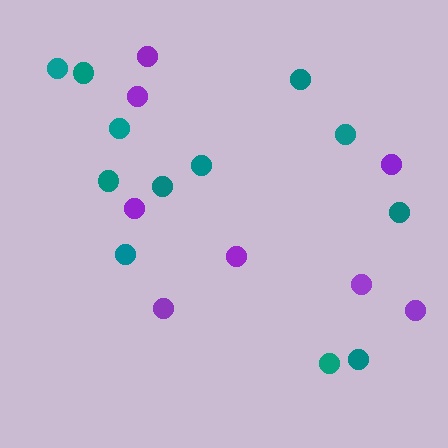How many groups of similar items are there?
There are 2 groups: one group of teal circles (12) and one group of purple circles (8).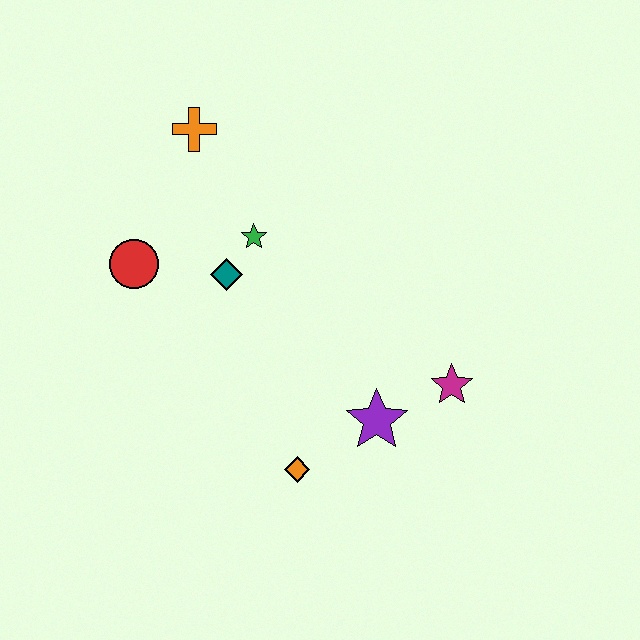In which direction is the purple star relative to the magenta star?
The purple star is to the left of the magenta star.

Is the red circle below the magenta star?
No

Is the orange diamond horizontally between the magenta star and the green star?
Yes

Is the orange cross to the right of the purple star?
No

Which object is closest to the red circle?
The teal diamond is closest to the red circle.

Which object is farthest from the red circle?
The magenta star is farthest from the red circle.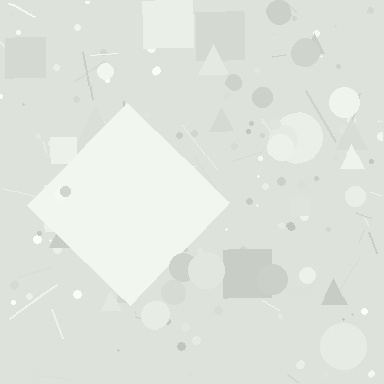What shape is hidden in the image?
A diamond is hidden in the image.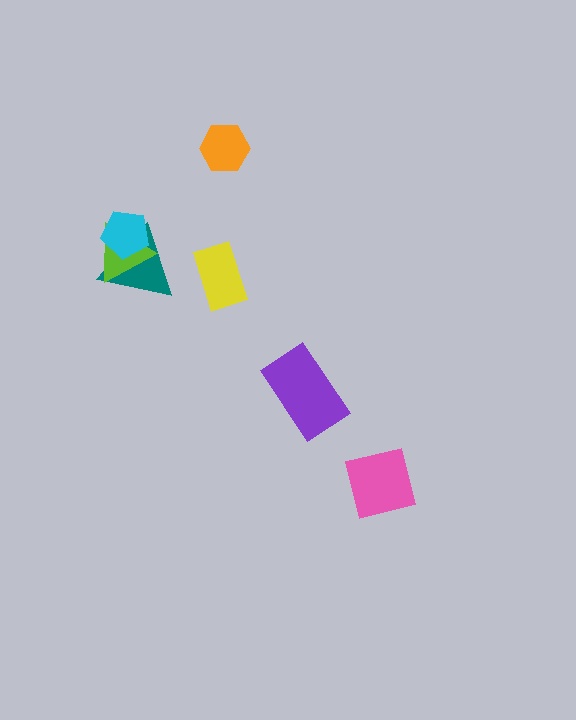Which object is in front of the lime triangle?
The cyan pentagon is in front of the lime triangle.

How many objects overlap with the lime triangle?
2 objects overlap with the lime triangle.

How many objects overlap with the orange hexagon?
0 objects overlap with the orange hexagon.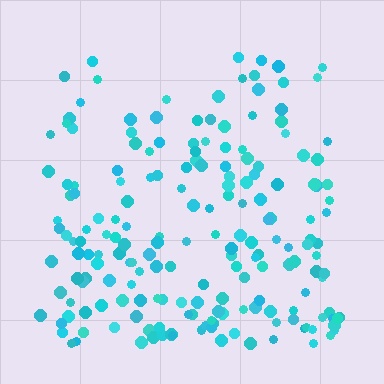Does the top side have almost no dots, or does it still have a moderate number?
Still a moderate number, just noticeably fewer than the bottom.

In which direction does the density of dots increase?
From top to bottom, with the bottom side densest.